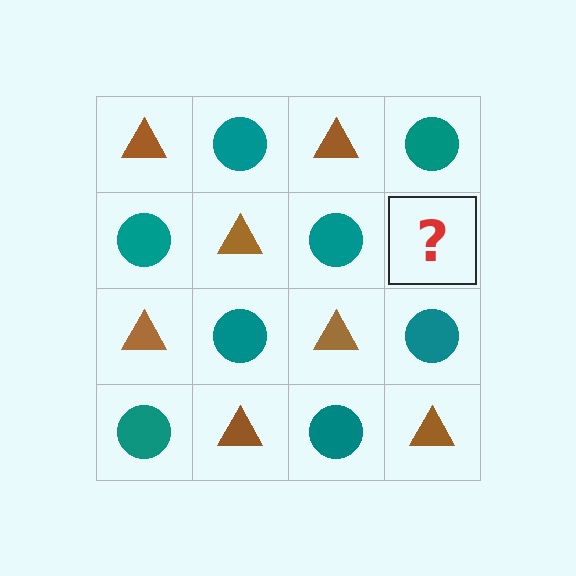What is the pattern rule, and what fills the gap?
The rule is that it alternates brown triangle and teal circle in a checkerboard pattern. The gap should be filled with a brown triangle.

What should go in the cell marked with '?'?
The missing cell should contain a brown triangle.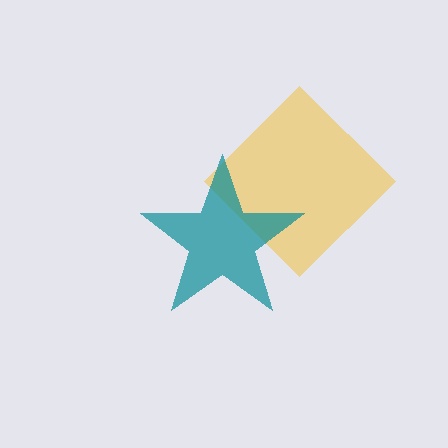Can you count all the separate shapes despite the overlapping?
Yes, there are 2 separate shapes.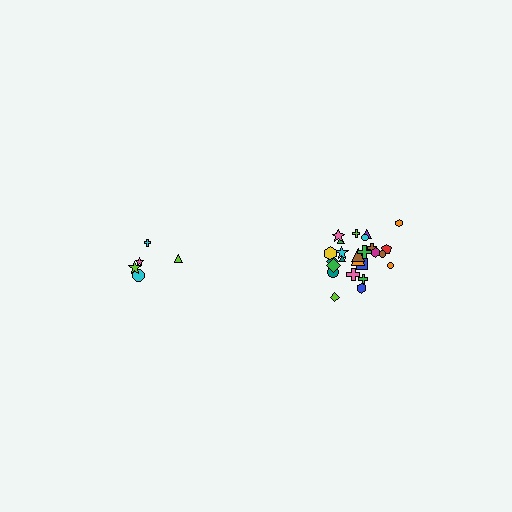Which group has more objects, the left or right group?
The right group.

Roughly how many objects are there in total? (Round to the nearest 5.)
Roughly 30 objects in total.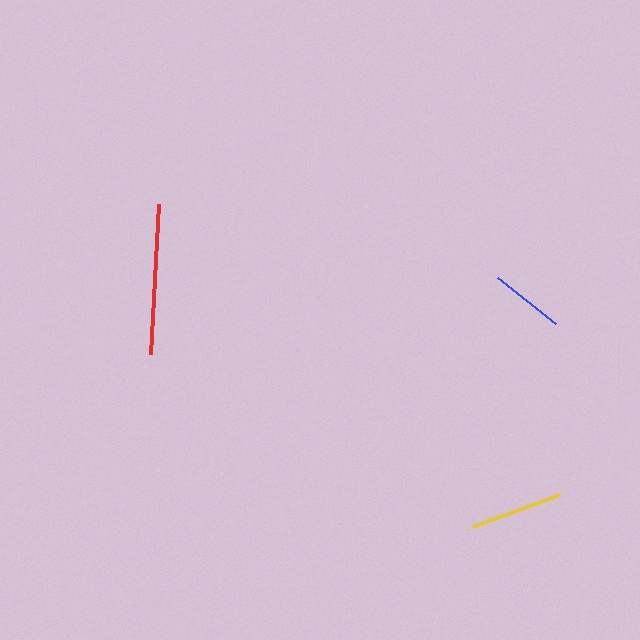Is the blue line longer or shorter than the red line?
The red line is longer than the blue line.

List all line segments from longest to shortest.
From longest to shortest: red, yellow, blue.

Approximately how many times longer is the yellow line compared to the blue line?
The yellow line is approximately 1.2 times the length of the blue line.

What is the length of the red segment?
The red segment is approximately 151 pixels long.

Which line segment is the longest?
The red line is the longest at approximately 151 pixels.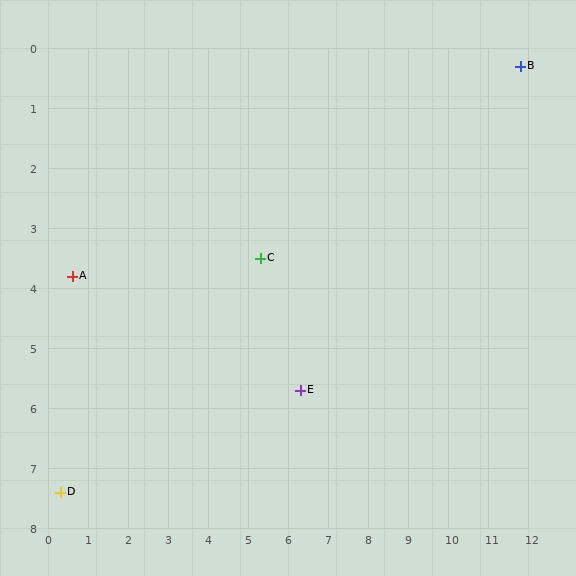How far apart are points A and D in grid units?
Points A and D are about 3.6 grid units apart.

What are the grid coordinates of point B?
Point B is at approximately (11.8, 0.3).